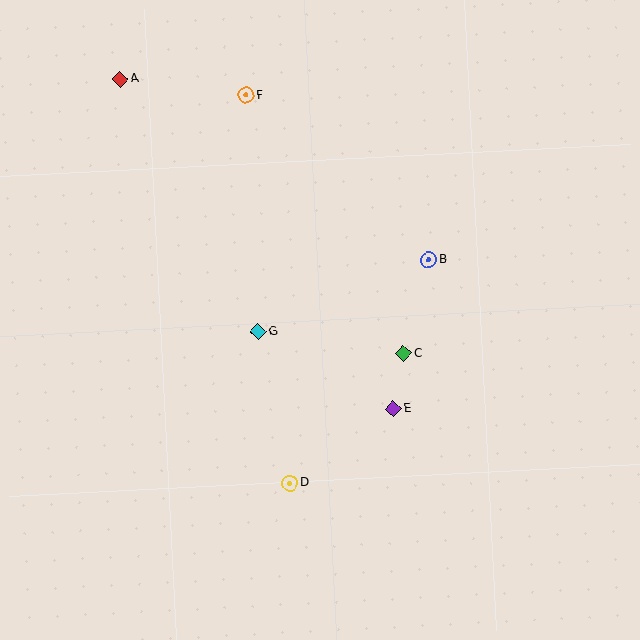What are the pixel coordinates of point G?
Point G is at (258, 332).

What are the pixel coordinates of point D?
Point D is at (290, 483).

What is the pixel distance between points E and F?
The distance between E and F is 347 pixels.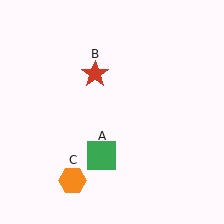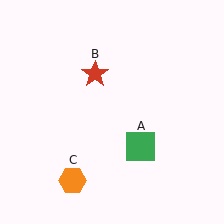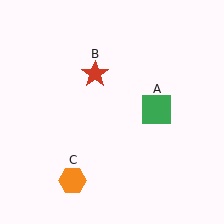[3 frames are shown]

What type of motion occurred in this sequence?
The green square (object A) rotated counterclockwise around the center of the scene.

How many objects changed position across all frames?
1 object changed position: green square (object A).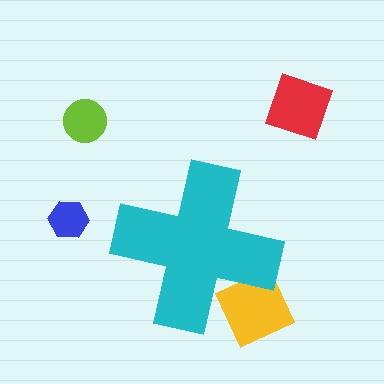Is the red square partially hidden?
No, the red square is fully visible.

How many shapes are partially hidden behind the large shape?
1 shape is partially hidden.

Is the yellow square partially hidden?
Yes, the yellow square is partially hidden behind the cyan cross.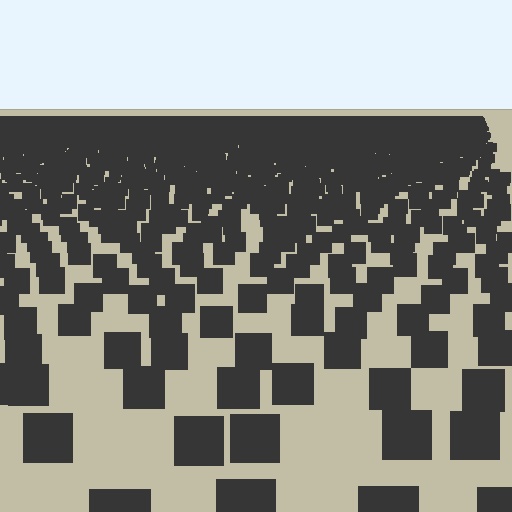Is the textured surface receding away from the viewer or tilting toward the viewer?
The surface is receding away from the viewer. Texture elements get smaller and denser toward the top.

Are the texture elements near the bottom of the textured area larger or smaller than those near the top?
Larger. Near the bottom, elements are closer to the viewer and appear at a bigger on-screen size.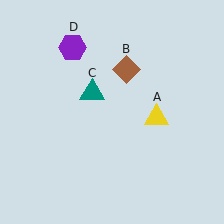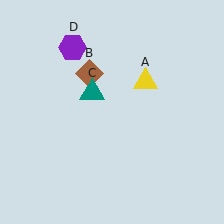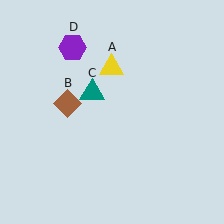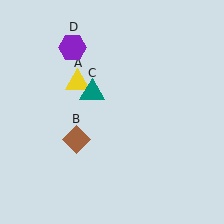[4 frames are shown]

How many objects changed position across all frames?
2 objects changed position: yellow triangle (object A), brown diamond (object B).